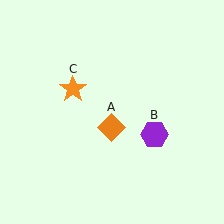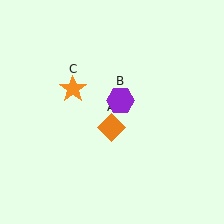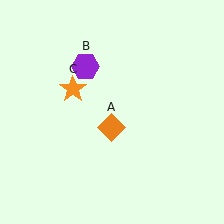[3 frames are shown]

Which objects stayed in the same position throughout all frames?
Orange diamond (object A) and orange star (object C) remained stationary.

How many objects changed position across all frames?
1 object changed position: purple hexagon (object B).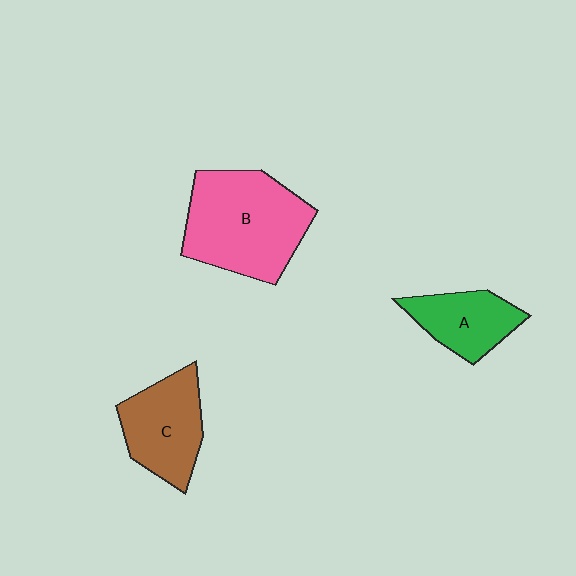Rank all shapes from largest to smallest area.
From largest to smallest: B (pink), C (brown), A (green).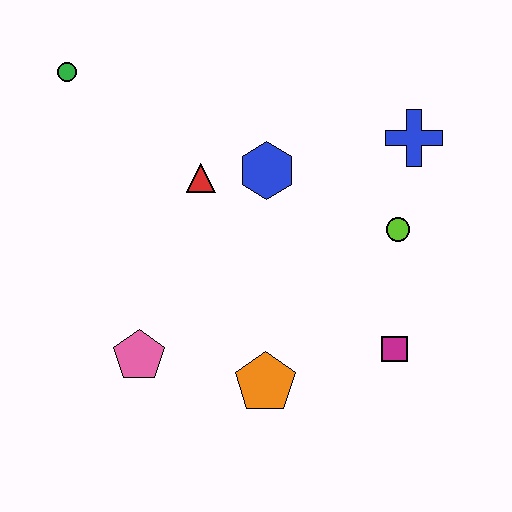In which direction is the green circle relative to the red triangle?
The green circle is to the left of the red triangle.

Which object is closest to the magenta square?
The lime circle is closest to the magenta square.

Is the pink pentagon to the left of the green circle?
No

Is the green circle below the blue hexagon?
No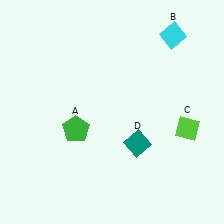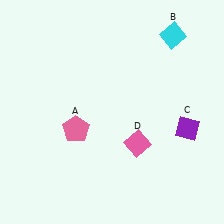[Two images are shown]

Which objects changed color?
A changed from green to pink. C changed from lime to purple. D changed from teal to pink.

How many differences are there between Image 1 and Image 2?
There are 3 differences between the two images.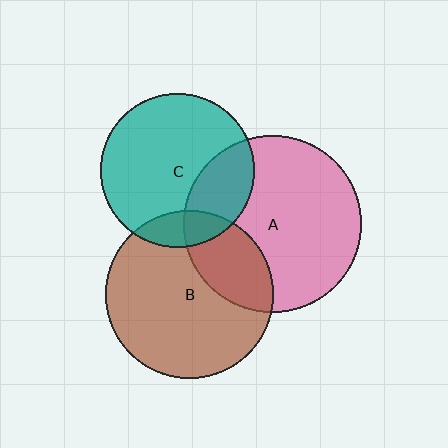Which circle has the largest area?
Circle A (pink).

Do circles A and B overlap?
Yes.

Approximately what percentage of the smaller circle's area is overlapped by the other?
Approximately 25%.